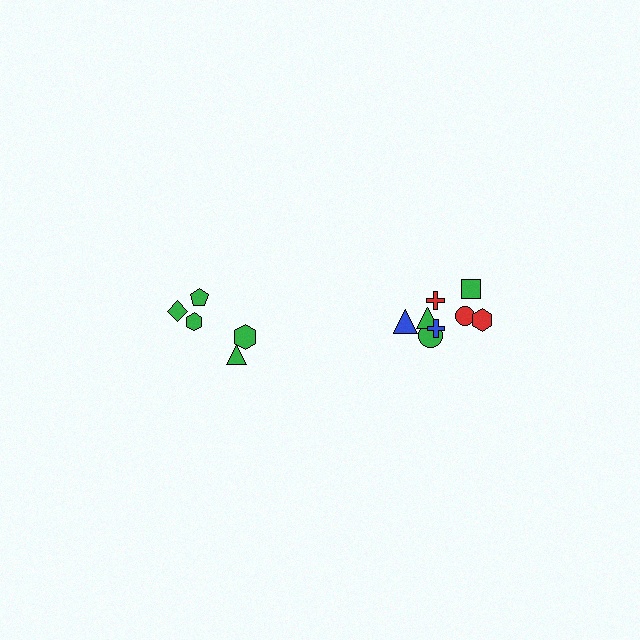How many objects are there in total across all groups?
There are 13 objects.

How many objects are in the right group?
There are 8 objects.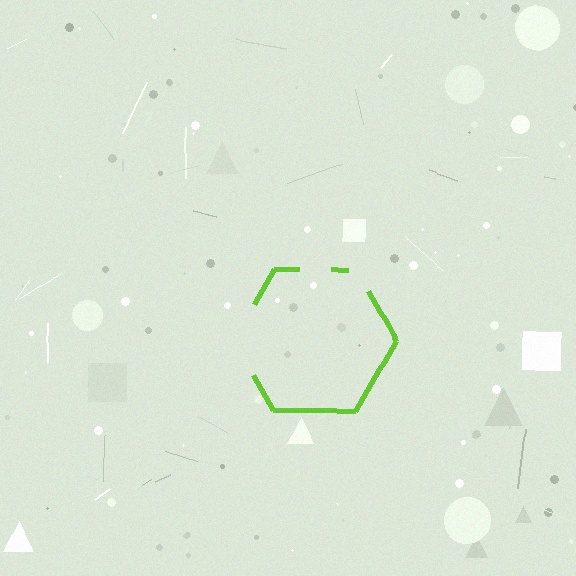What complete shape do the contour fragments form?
The contour fragments form a hexagon.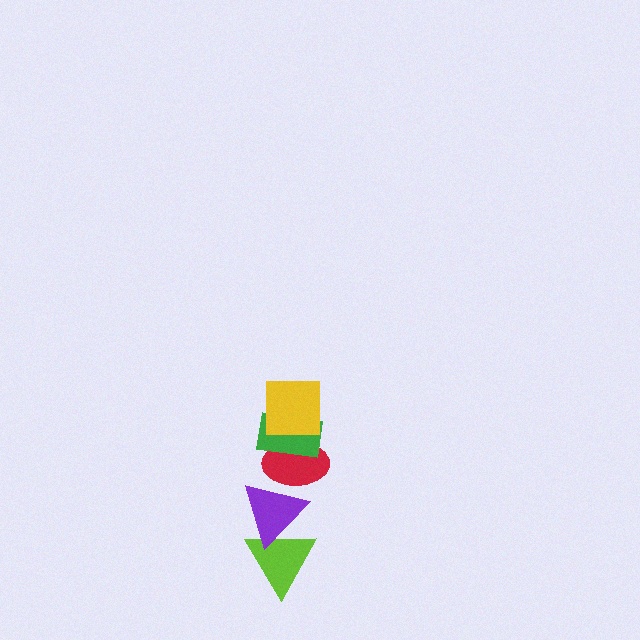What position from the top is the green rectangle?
The green rectangle is 2nd from the top.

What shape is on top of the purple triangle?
The red ellipse is on top of the purple triangle.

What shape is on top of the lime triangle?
The purple triangle is on top of the lime triangle.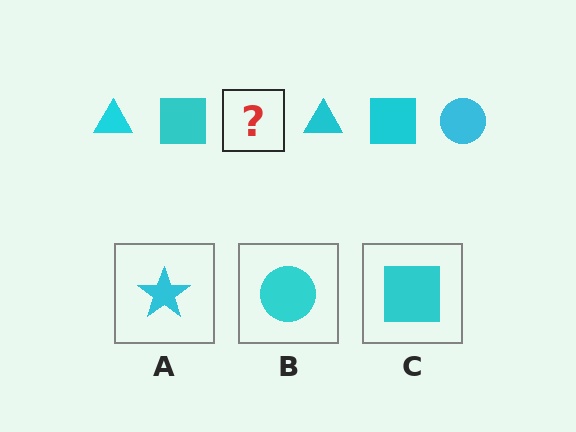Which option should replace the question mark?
Option B.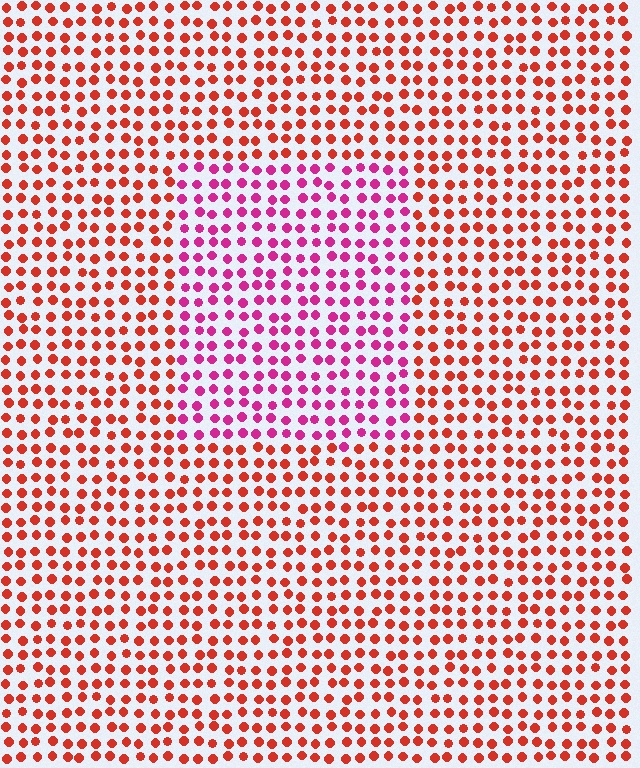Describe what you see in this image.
The image is filled with small red elements in a uniform arrangement. A rectangle-shaped region is visible where the elements are tinted to a slightly different hue, forming a subtle color boundary.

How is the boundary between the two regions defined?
The boundary is defined purely by a slight shift in hue (about 42 degrees). Spacing, size, and orientation are identical on both sides.